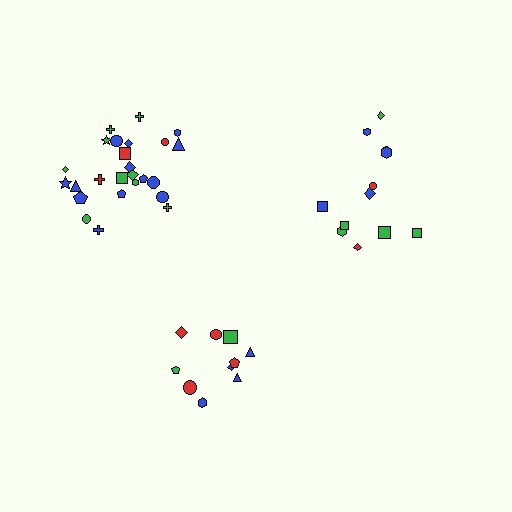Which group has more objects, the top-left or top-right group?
The top-left group.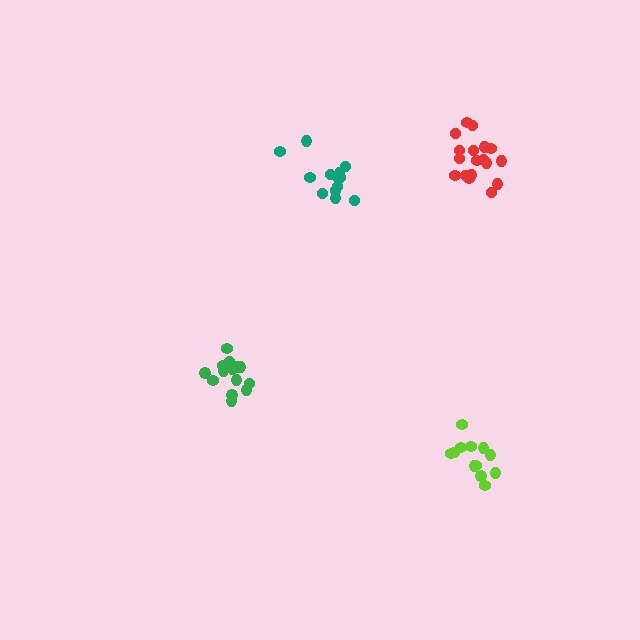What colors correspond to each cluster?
The clusters are colored: green, lime, teal, red.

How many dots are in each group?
Group 1: 14 dots, Group 2: 12 dots, Group 3: 14 dots, Group 4: 18 dots (58 total).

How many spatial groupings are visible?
There are 4 spatial groupings.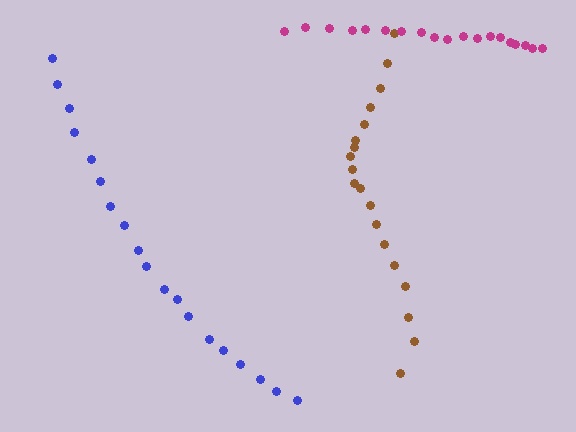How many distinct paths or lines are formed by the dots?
There are 3 distinct paths.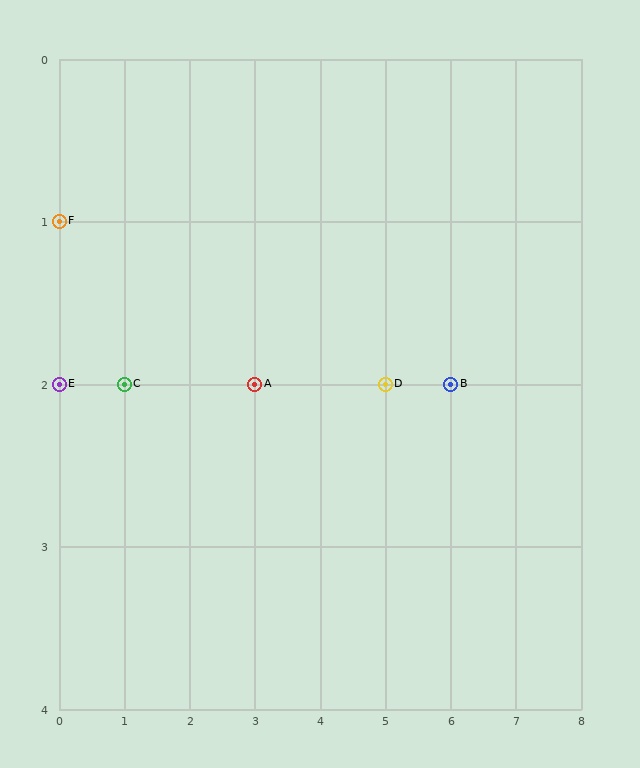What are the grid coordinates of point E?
Point E is at grid coordinates (0, 2).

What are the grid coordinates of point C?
Point C is at grid coordinates (1, 2).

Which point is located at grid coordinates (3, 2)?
Point A is at (3, 2).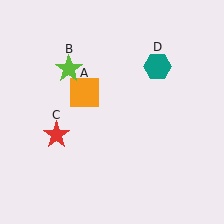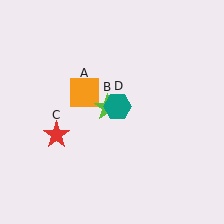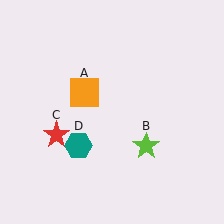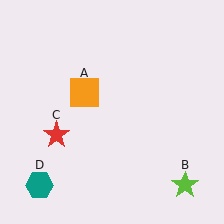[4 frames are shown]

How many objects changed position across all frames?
2 objects changed position: lime star (object B), teal hexagon (object D).